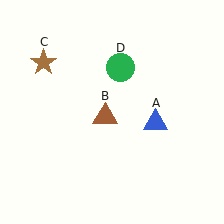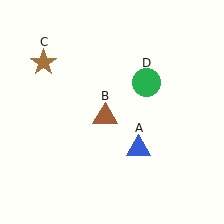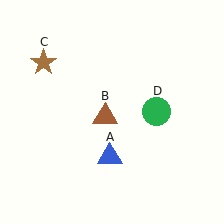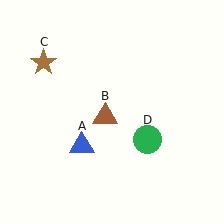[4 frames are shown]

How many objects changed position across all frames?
2 objects changed position: blue triangle (object A), green circle (object D).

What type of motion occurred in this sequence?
The blue triangle (object A), green circle (object D) rotated clockwise around the center of the scene.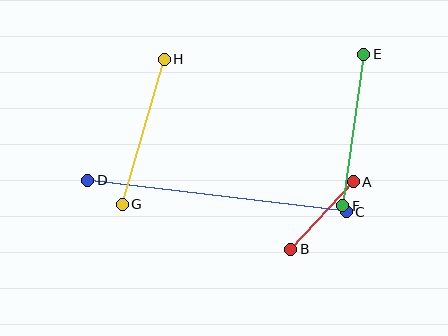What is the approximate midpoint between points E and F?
The midpoint is at approximately (353, 130) pixels.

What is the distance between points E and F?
The distance is approximately 153 pixels.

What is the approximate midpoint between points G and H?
The midpoint is at approximately (143, 132) pixels.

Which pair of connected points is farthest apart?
Points C and D are farthest apart.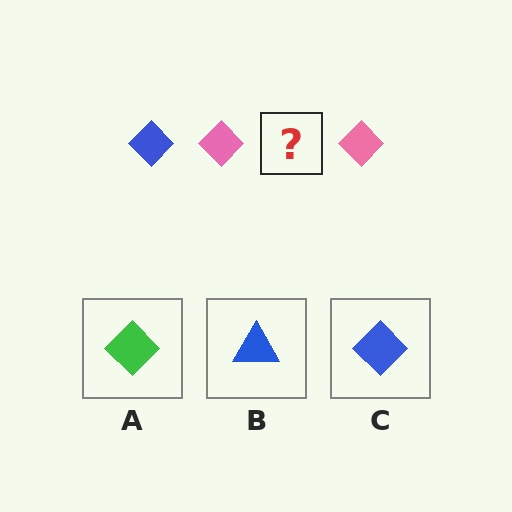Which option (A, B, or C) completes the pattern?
C.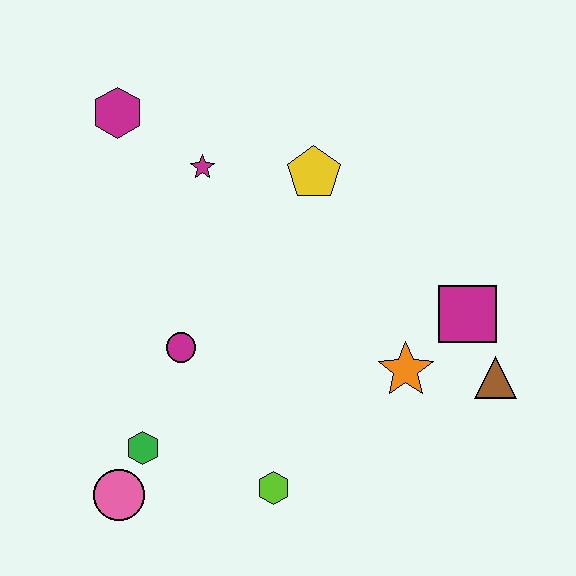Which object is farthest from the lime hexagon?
The magenta hexagon is farthest from the lime hexagon.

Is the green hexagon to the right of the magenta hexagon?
Yes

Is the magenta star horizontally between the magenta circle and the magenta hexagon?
No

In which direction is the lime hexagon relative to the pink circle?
The lime hexagon is to the right of the pink circle.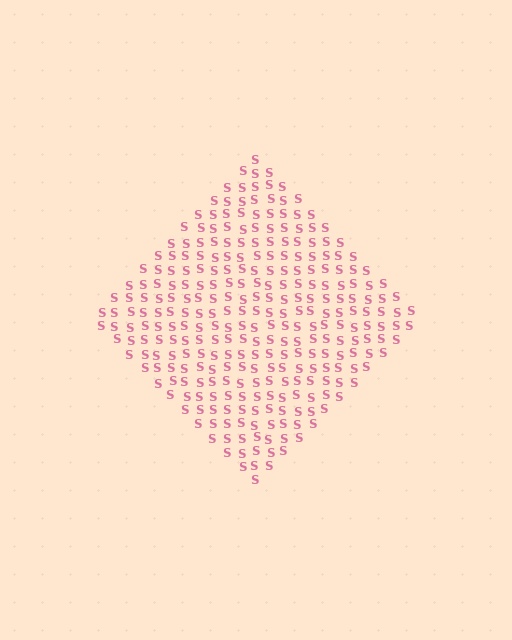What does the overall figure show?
The overall figure shows a diamond.